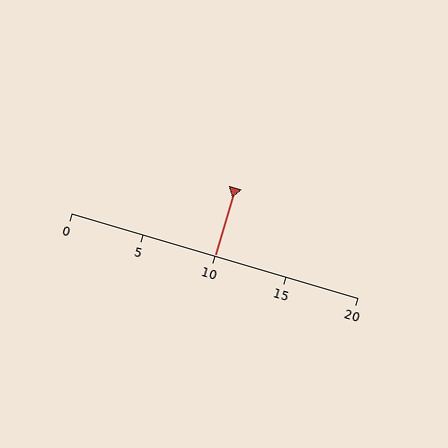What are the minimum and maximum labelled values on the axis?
The axis runs from 0 to 20.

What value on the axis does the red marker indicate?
The marker indicates approximately 10.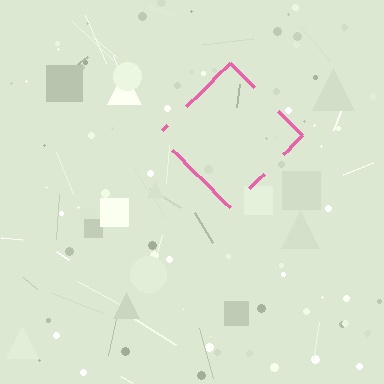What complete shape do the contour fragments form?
The contour fragments form a diamond.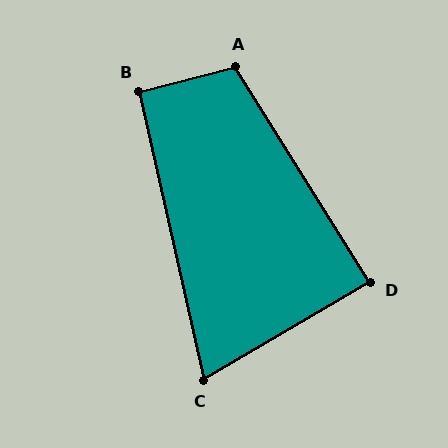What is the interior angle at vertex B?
Approximately 92 degrees (approximately right).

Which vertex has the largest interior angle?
A, at approximately 108 degrees.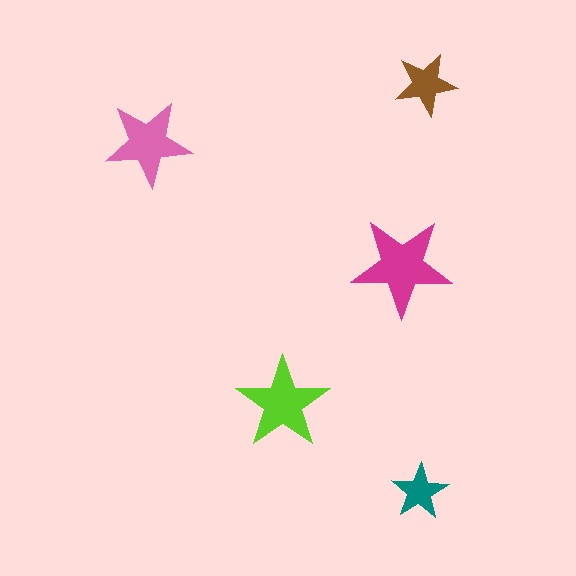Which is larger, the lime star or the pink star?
The lime one.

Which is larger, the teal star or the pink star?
The pink one.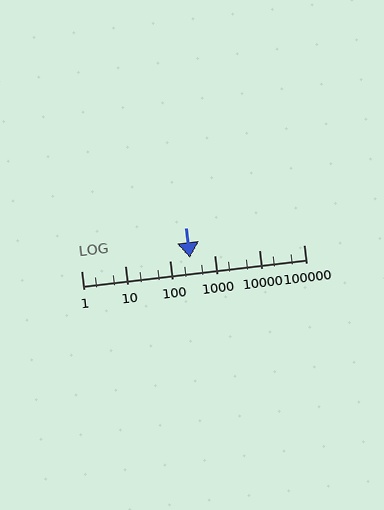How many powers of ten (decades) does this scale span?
The scale spans 5 decades, from 1 to 100000.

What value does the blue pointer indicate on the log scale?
The pointer indicates approximately 280.